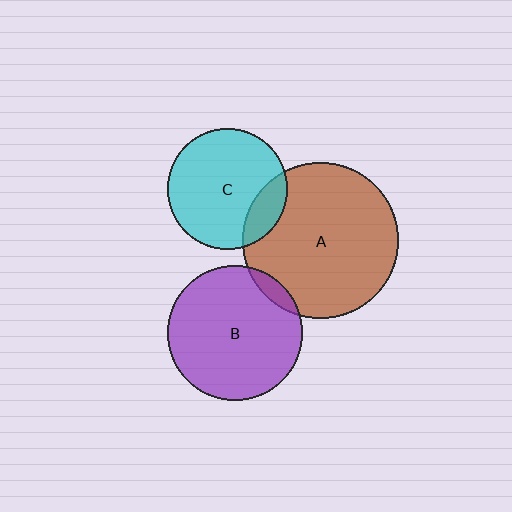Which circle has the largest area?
Circle A (brown).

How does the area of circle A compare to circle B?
Approximately 1.3 times.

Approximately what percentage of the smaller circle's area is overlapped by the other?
Approximately 5%.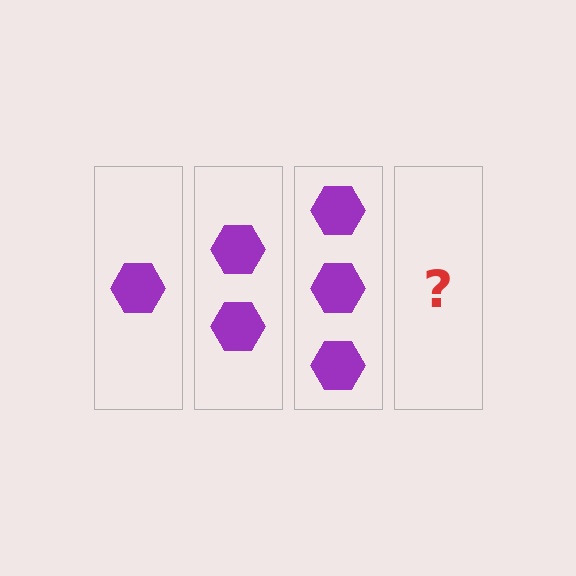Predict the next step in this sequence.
The next step is 4 hexagons.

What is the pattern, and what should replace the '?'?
The pattern is that each step adds one more hexagon. The '?' should be 4 hexagons.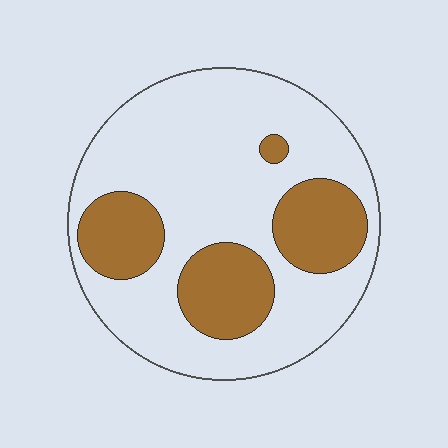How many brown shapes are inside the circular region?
4.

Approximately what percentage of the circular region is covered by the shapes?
Approximately 30%.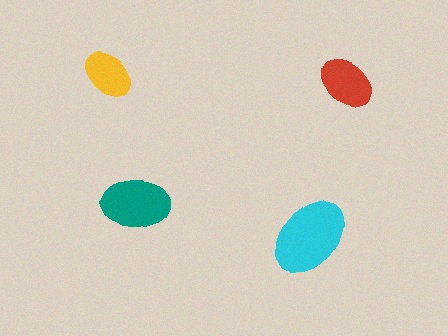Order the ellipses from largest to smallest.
the cyan one, the teal one, the red one, the yellow one.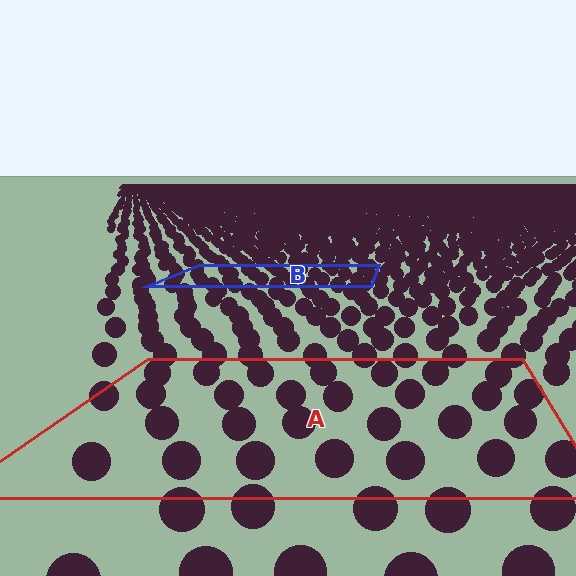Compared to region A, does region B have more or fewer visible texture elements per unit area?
Region B has more texture elements per unit area — they are packed more densely because it is farther away.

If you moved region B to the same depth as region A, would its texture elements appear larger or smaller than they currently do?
They would appear larger. At a closer depth, the same texture elements are projected at a bigger on-screen size.